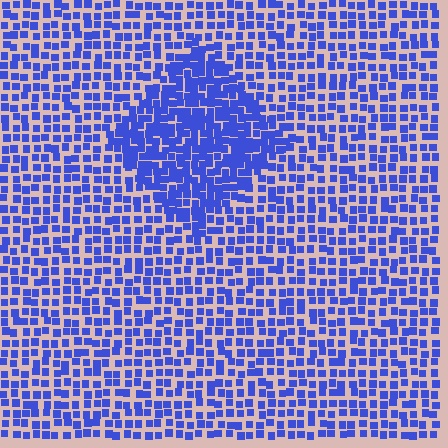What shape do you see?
I see a diamond.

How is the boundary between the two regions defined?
The boundary is defined by a change in element density (approximately 1.8x ratio). All elements are the same color, size, and shape.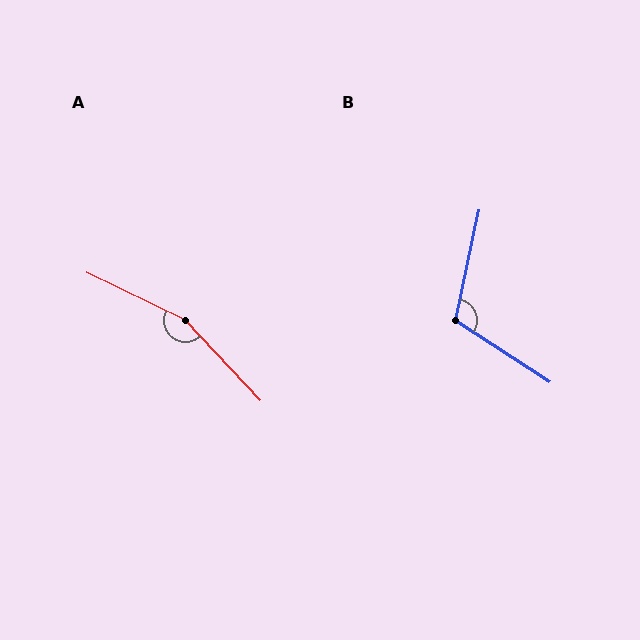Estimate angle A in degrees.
Approximately 159 degrees.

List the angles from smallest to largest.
B (111°), A (159°).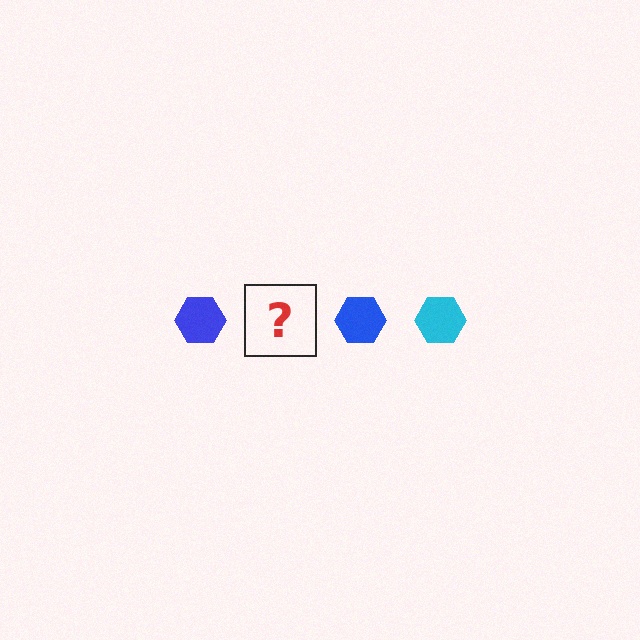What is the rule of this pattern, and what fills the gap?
The rule is that the pattern cycles through blue, cyan hexagons. The gap should be filled with a cyan hexagon.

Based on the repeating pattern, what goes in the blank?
The blank should be a cyan hexagon.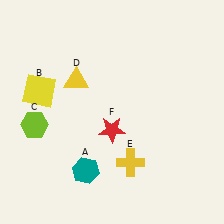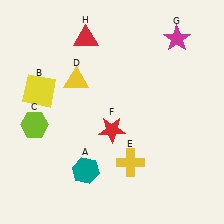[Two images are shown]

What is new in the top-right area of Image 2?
A magenta star (G) was added in the top-right area of Image 2.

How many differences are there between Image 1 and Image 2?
There are 2 differences between the two images.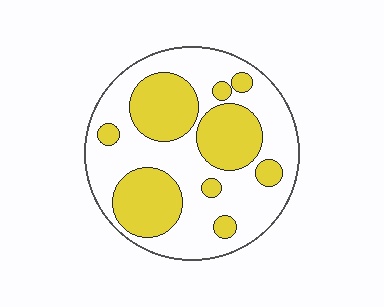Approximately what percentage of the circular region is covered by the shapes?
Approximately 40%.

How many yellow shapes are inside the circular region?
9.